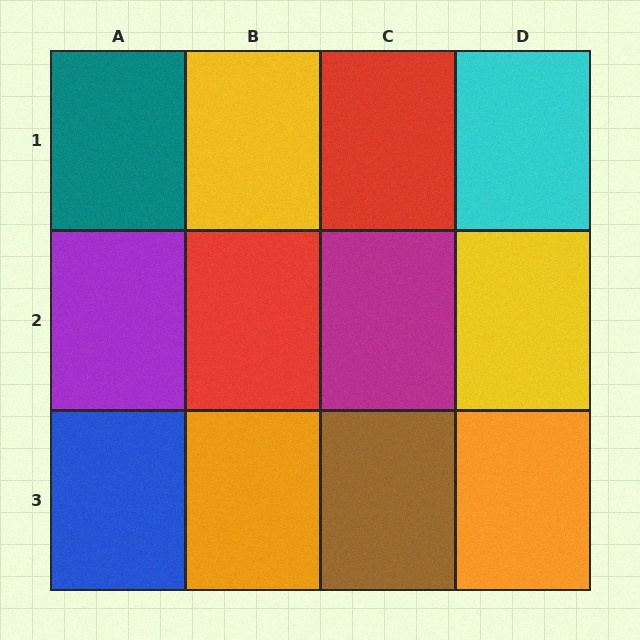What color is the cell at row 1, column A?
Teal.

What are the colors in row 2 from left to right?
Purple, red, magenta, yellow.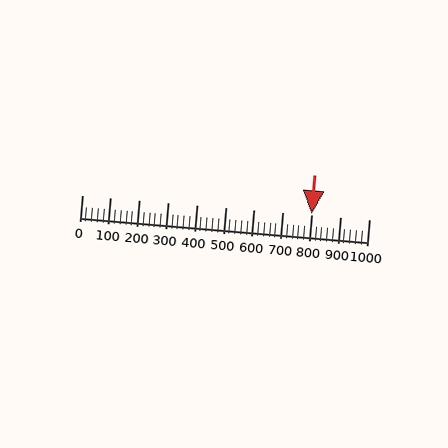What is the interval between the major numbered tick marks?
The major tick marks are spaced 100 units apart.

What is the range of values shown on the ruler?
The ruler shows values from 0 to 1000.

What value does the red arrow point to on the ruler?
The red arrow points to approximately 800.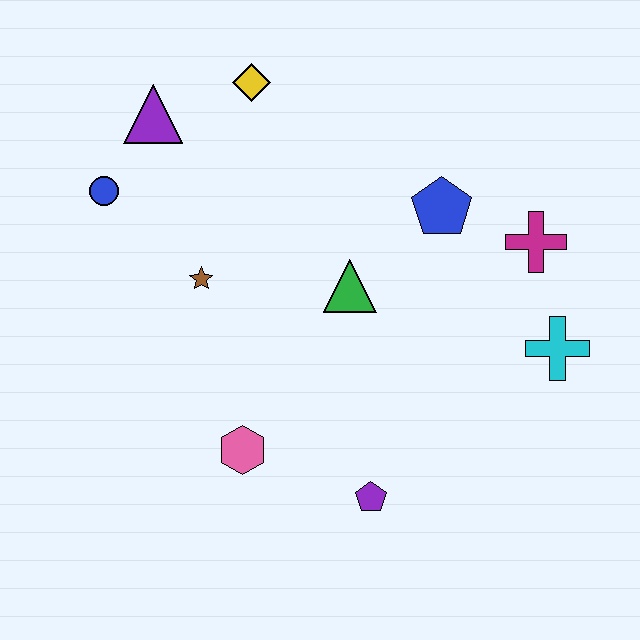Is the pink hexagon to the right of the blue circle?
Yes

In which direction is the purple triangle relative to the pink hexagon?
The purple triangle is above the pink hexagon.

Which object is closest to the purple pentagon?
The pink hexagon is closest to the purple pentagon.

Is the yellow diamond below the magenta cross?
No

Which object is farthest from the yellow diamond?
The purple pentagon is farthest from the yellow diamond.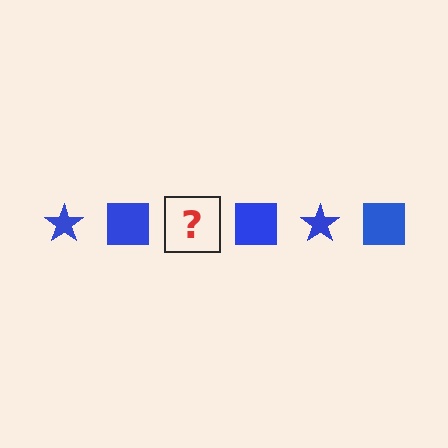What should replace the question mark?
The question mark should be replaced with a blue star.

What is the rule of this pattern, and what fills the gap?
The rule is that the pattern cycles through star, square shapes in blue. The gap should be filled with a blue star.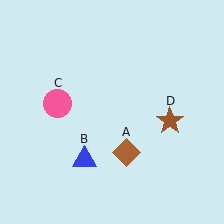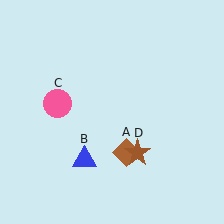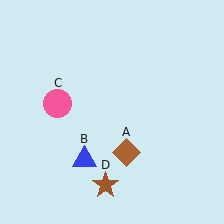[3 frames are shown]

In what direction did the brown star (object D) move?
The brown star (object D) moved down and to the left.